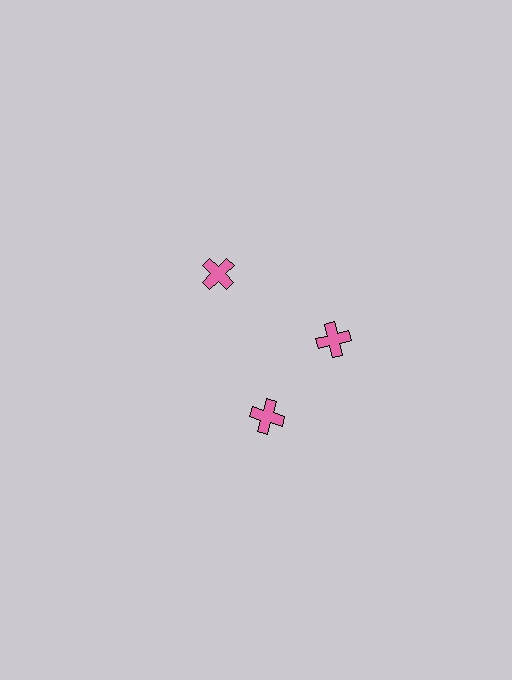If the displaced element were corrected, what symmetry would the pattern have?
It would have 3-fold rotational symmetry — the pattern would map onto itself every 120 degrees.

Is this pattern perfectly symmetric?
No. The 3 pink crosses are arranged in a ring, but one element near the 7 o'clock position is rotated out of alignment along the ring, breaking the 3-fold rotational symmetry.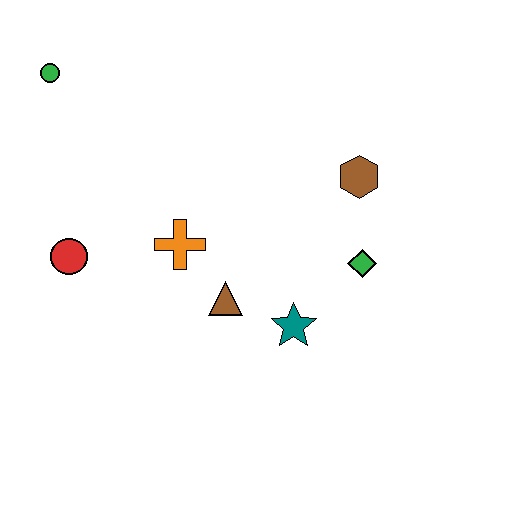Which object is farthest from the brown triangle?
The green circle is farthest from the brown triangle.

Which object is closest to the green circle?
The red circle is closest to the green circle.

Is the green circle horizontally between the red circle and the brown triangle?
No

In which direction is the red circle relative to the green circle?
The red circle is below the green circle.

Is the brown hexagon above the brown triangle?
Yes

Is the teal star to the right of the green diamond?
No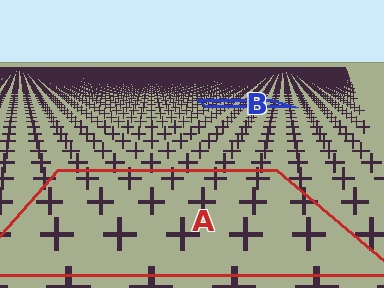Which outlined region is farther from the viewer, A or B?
Region B is farther from the viewer — the texture elements inside it appear smaller and more densely packed.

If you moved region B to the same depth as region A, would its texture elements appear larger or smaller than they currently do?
They would appear larger. At a closer depth, the same texture elements are projected at a bigger on-screen size.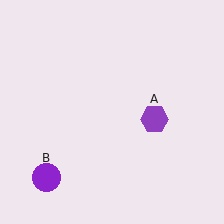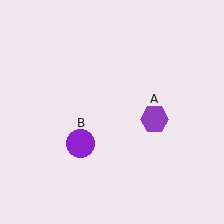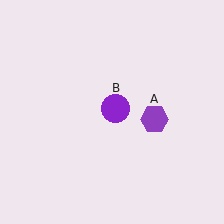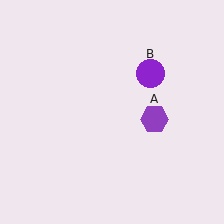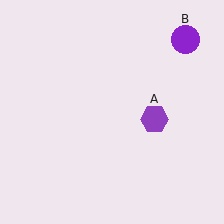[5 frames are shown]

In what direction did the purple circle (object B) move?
The purple circle (object B) moved up and to the right.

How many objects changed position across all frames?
1 object changed position: purple circle (object B).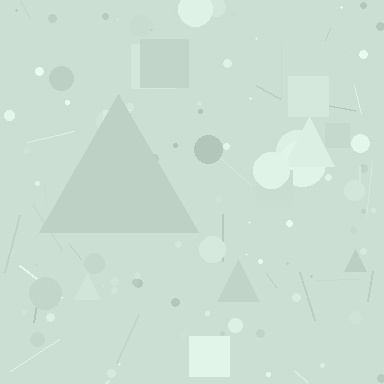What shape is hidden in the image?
A triangle is hidden in the image.